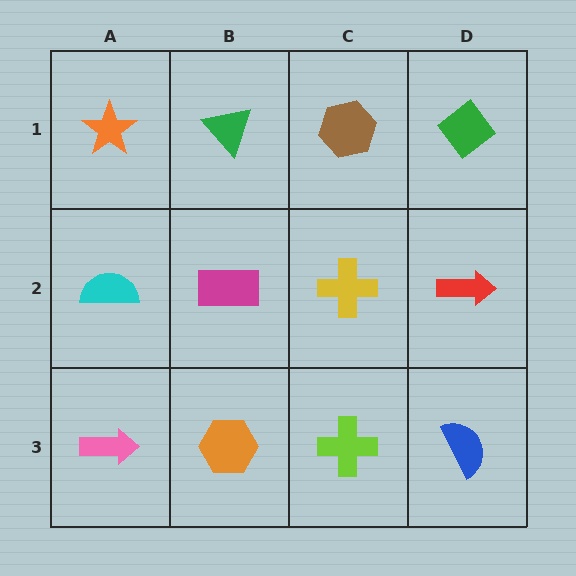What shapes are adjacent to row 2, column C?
A brown hexagon (row 1, column C), a lime cross (row 3, column C), a magenta rectangle (row 2, column B), a red arrow (row 2, column D).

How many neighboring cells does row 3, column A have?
2.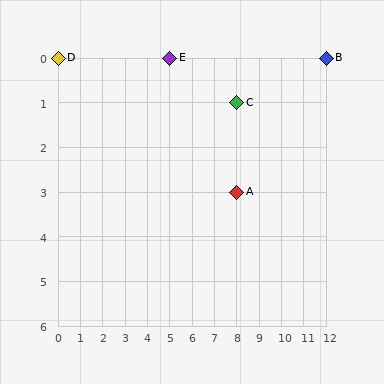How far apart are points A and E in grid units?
Points A and E are 3 columns and 3 rows apart (about 4.2 grid units diagonally).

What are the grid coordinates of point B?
Point B is at grid coordinates (12, 0).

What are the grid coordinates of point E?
Point E is at grid coordinates (5, 0).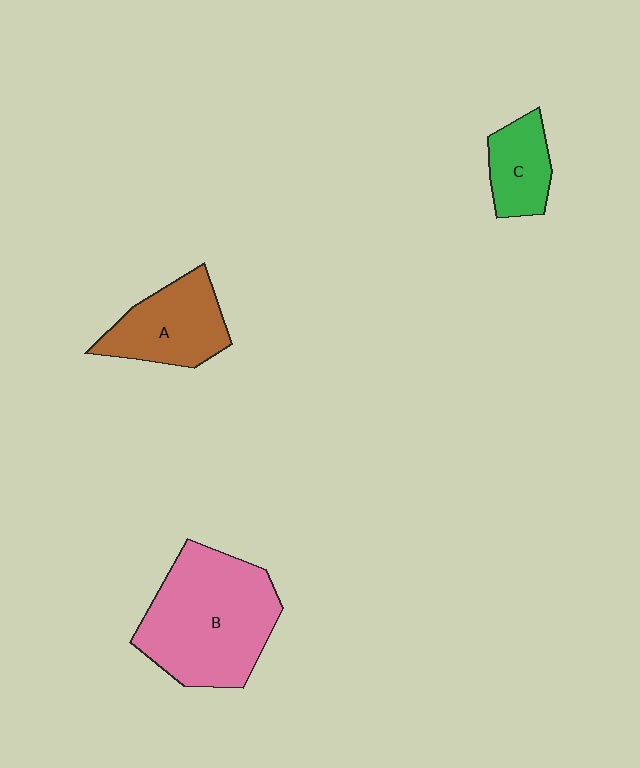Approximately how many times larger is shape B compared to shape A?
Approximately 1.8 times.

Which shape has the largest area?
Shape B (pink).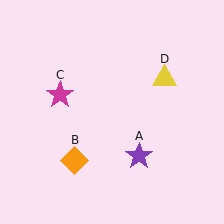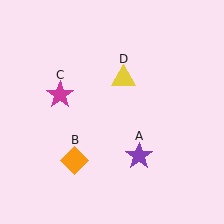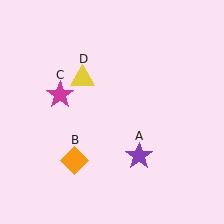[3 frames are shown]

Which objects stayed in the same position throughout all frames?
Purple star (object A) and orange diamond (object B) and magenta star (object C) remained stationary.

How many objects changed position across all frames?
1 object changed position: yellow triangle (object D).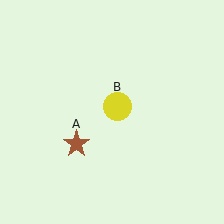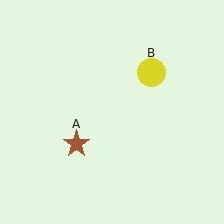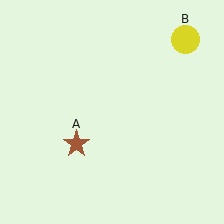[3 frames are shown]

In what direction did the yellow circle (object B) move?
The yellow circle (object B) moved up and to the right.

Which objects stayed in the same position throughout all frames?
Brown star (object A) remained stationary.